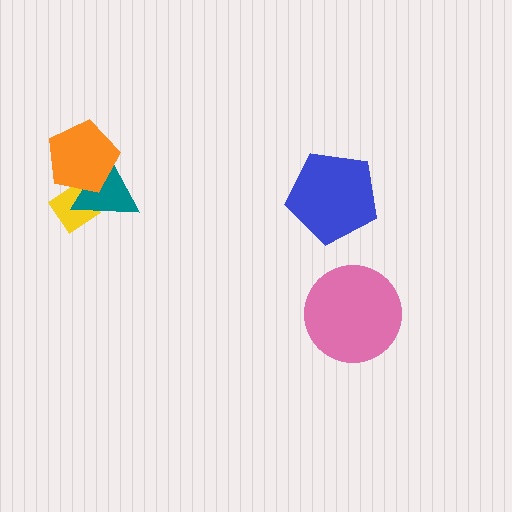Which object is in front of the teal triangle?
The orange pentagon is in front of the teal triangle.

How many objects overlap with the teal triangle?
2 objects overlap with the teal triangle.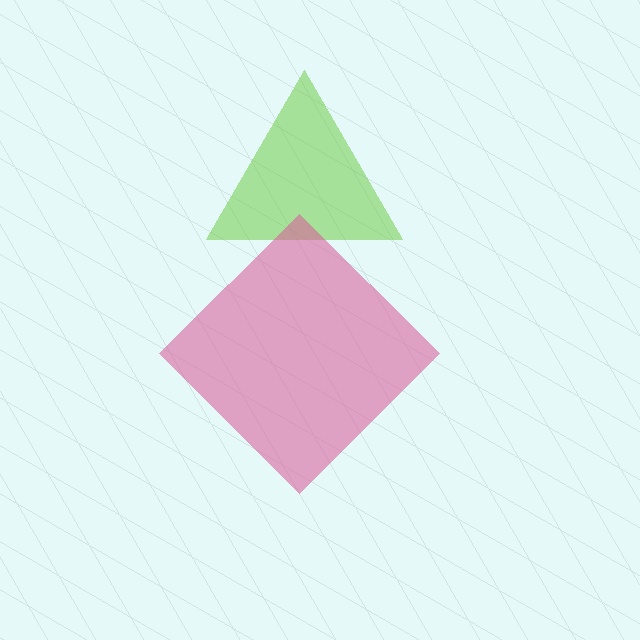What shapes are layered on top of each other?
The layered shapes are: a lime triangle, a pink diamond.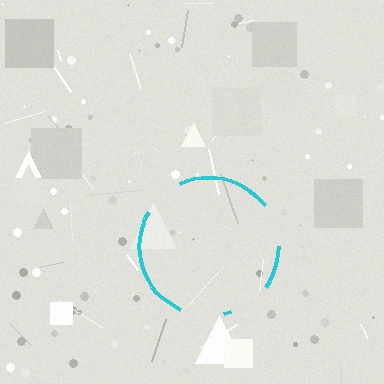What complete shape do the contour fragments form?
The contour fragments form a circle.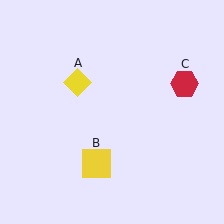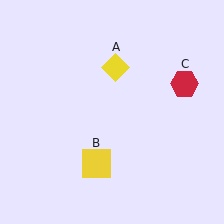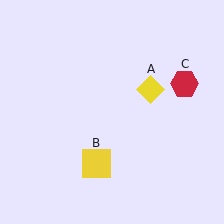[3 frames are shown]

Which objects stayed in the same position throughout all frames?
Yellow square (object B) and red hexagon (object C) remained stationary.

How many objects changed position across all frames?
1 object changed position: yellow diamond (object A).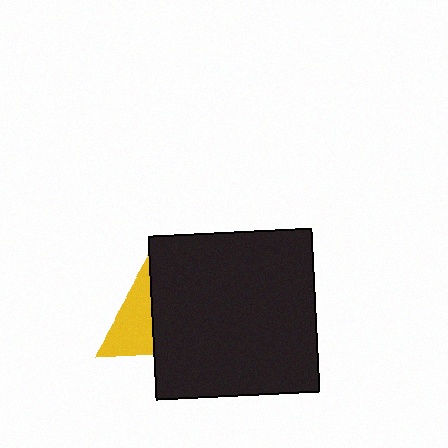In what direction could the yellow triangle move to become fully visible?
The yellow triangle could move left. That would shift it out from behind the black square entirely.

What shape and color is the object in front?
The object in front is a black square.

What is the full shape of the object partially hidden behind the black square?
The partially hidden object is a yellow triangle.